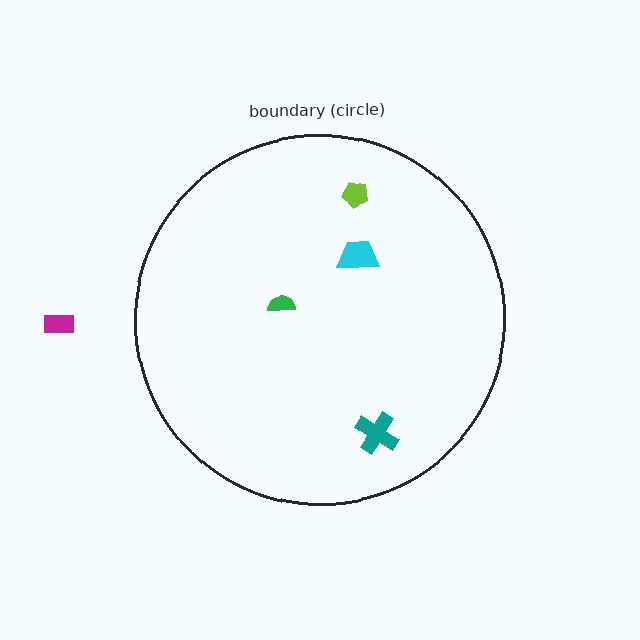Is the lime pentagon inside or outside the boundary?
Inside.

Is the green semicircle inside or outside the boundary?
Inside.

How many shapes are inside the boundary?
4 inside, 1 outside.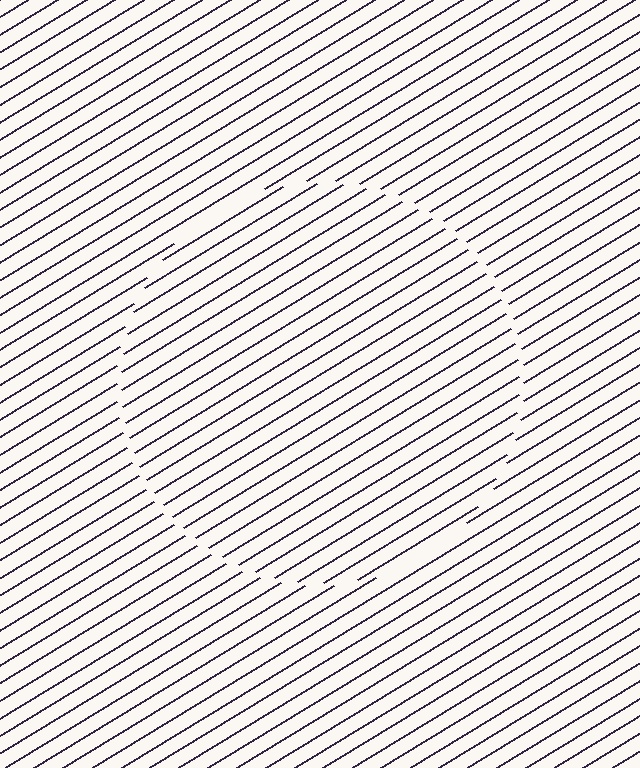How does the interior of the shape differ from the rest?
The interior of the shape contains the same grating, shifted by half a period — the contour is defined by the phase discontinuity where line-ends from the inner and outer gratings abut.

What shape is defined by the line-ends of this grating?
An illusory circle. The interior of the shape contains the same grating, shifted by half a period — the contour is defined by the phase discontinuity where line-ends from the inner and outer gratings abut.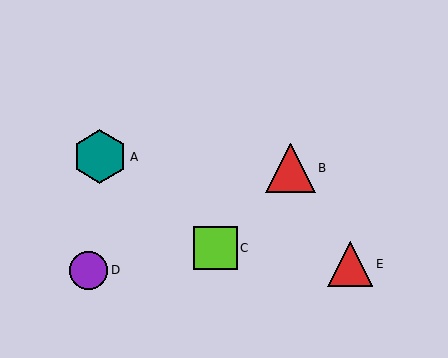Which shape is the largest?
The teal hexagon (labeled A) is the largest.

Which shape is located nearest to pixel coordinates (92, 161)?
The teal hexagon (labeled A) at (100, 157) is nearest to that location.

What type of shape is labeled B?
Shape B is a red triangle.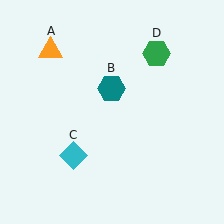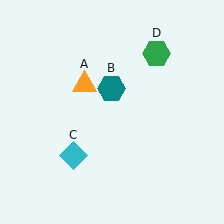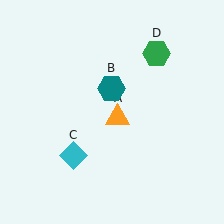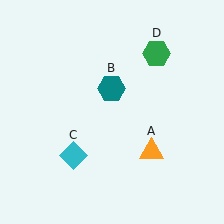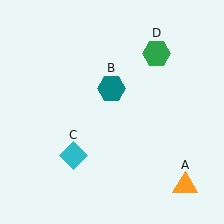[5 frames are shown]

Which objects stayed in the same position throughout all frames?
Teal hexagon (object B) and cyan diamond (object C) and green hexagon (object D) remained stationary.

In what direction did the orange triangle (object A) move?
The orange triangle (object A) moved down and to the right.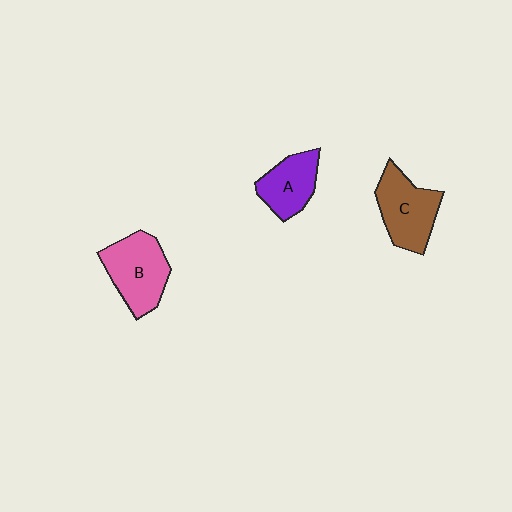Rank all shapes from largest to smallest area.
From largest to smallest: B (pink), C (brown), A (purple).